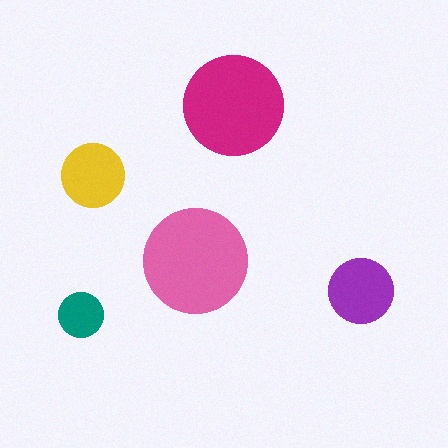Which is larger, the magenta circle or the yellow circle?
The magenta one.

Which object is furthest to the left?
The teal circle is leftmost.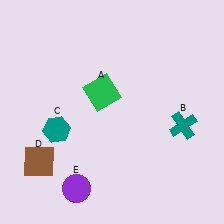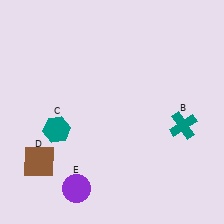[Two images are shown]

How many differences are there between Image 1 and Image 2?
There is 1 difference between the two images.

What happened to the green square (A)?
The green square (A) was removed in Image 2. It was in the top-left area of Image 1.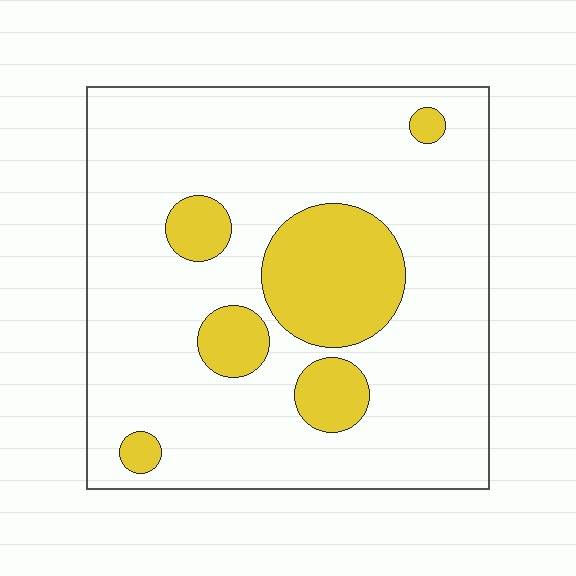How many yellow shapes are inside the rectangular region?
6.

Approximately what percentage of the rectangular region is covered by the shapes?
Approximately 20%.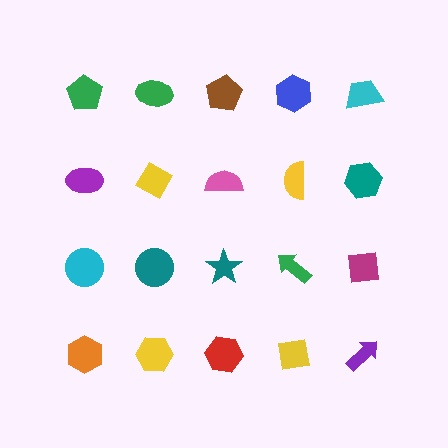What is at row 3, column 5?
A magenta square.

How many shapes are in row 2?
5 shapes.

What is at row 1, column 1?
A green pentagon.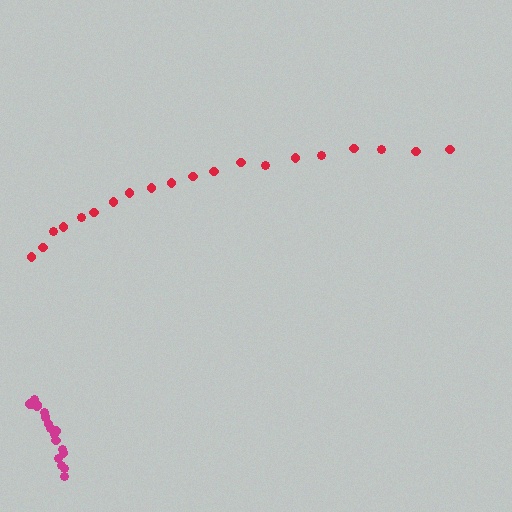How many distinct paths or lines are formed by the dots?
There are 2 distinct paths.